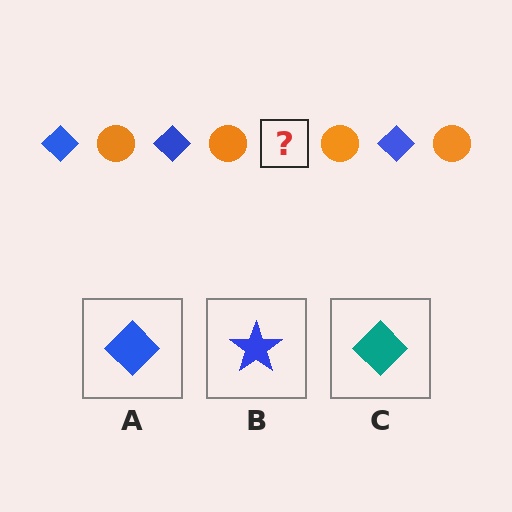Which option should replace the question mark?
Option A.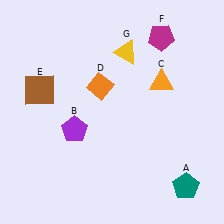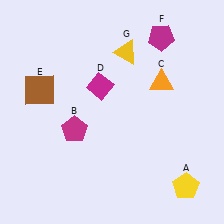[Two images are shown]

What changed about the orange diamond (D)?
In Image 1, D is orange. In Image 2, it changed to magenta.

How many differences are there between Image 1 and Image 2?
There are 3 differences between the two images.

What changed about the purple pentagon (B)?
In Image 1, B is purple. In Image 2, it changed to magenta.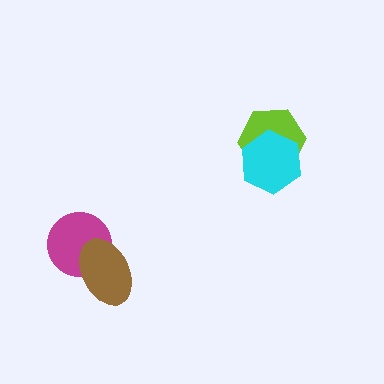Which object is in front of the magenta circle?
The brown ellipse is in front of the magenta circle.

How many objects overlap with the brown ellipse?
1 object overlaps with the brown ellipse.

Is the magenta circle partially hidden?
Yes, it is partially covered by another shape.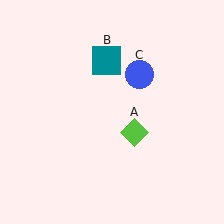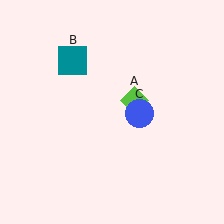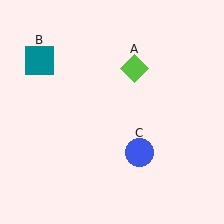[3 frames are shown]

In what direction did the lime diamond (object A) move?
The lime diamond (object A) moved up.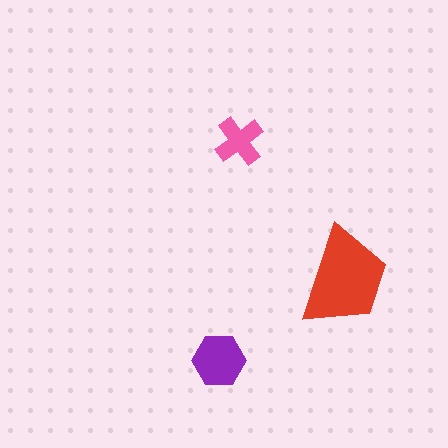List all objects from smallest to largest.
The pink cross, the purple hexagon, the red trapezoid.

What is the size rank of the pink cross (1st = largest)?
3rd.